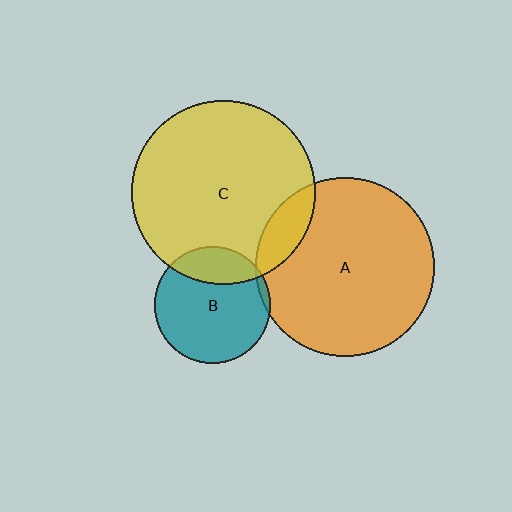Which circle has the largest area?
Circle C (yellow).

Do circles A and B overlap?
Yes.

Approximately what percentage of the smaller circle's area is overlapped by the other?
Approximately 5%.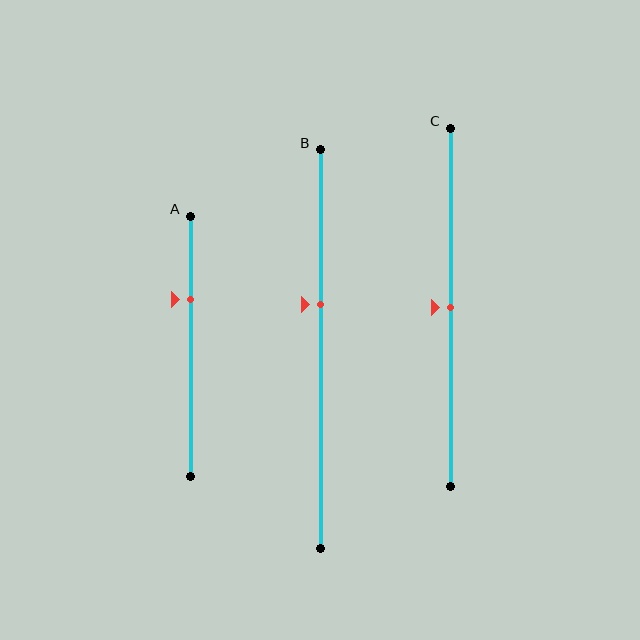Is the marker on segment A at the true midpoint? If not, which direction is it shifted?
No, the marker on segment A is shifted upward by about 18% of the segment length.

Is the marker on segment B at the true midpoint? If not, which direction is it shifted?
No, the marker on segment B is shifted upward by about 11% of the segment length.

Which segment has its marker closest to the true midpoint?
Segment C has its marker closest to the true midpoint.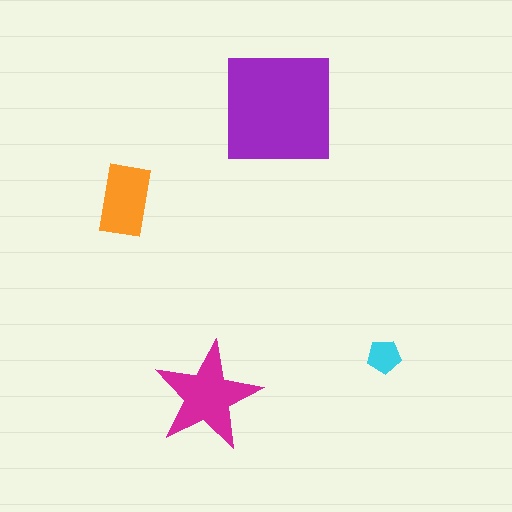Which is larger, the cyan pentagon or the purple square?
The purple square.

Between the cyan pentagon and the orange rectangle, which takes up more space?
The orange rectangle.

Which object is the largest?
The purple square.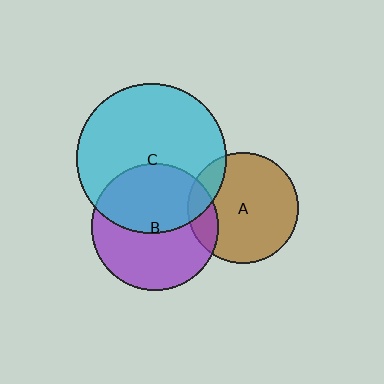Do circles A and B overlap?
Yes.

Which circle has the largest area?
Circle C (cyan).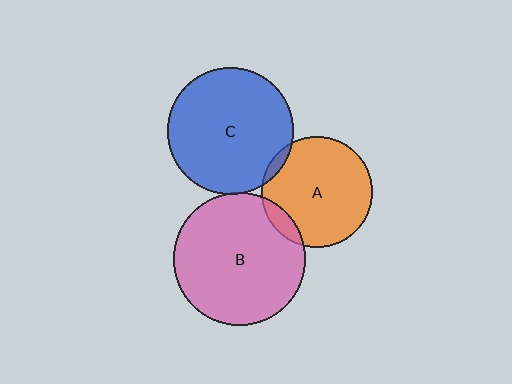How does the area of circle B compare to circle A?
Approximately 1.4 times.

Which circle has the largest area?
Circle B (pink).